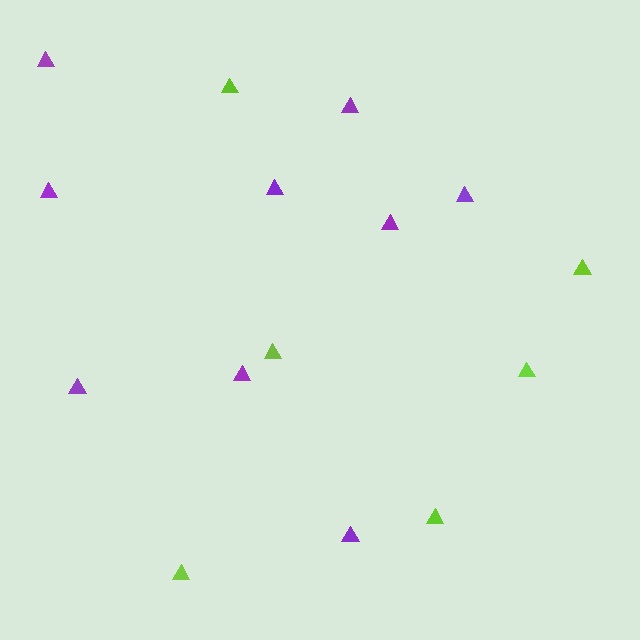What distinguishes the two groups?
There are 2 groups: one group of lime triangles (6) and one group of purple triangles (9).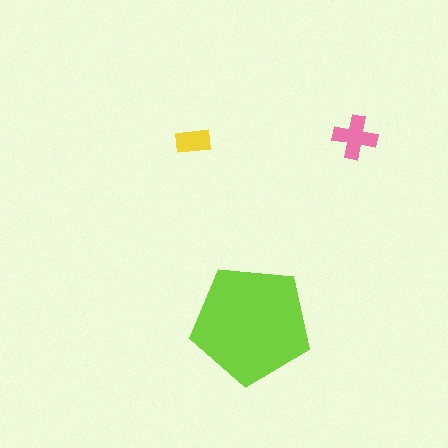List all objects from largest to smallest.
The lime pentagon, the pink cross, the yellow rectangle.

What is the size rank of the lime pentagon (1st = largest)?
1st.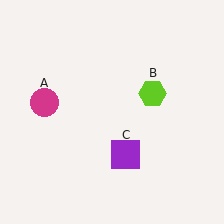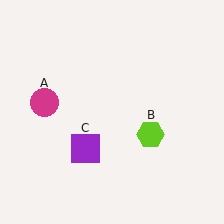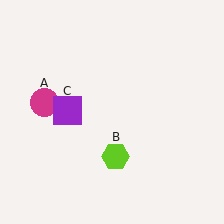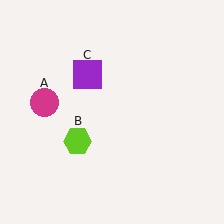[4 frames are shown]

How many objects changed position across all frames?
2 objects changed position: lime hexagon (object B), purple square (object C).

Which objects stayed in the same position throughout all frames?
Magenta circle (object A) remained stationary.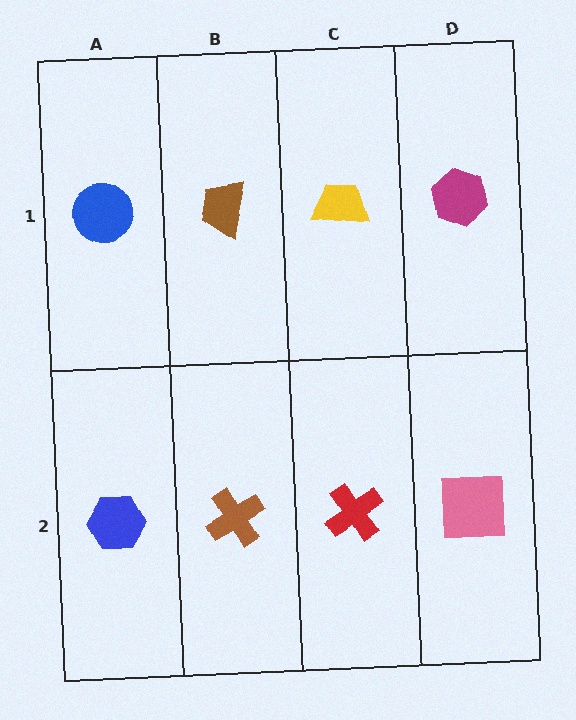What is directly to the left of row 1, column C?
A brown trapezoid.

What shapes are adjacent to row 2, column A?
A blue circle (row 1, column A), a brown cross (row 2, column B).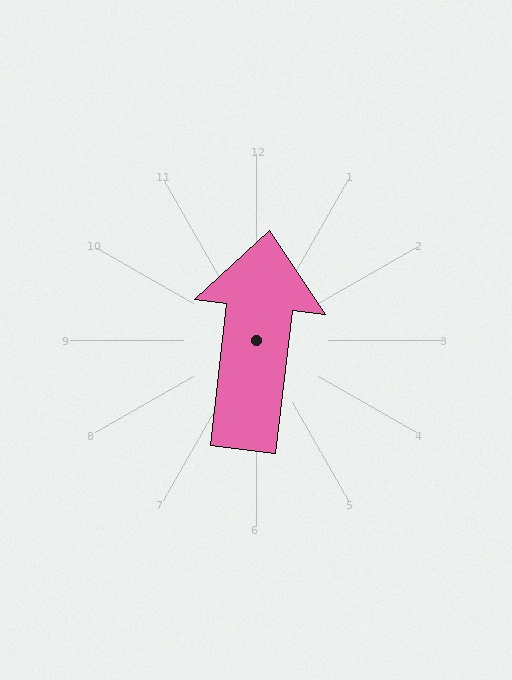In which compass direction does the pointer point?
North.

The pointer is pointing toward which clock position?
Roughly 12 o'clock.